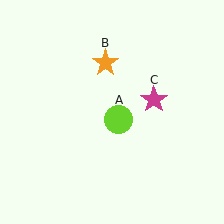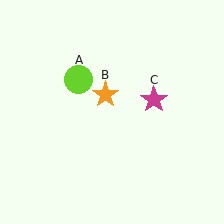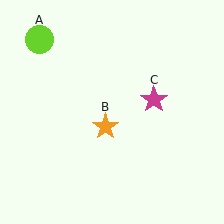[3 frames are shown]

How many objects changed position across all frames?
2 objects changed position: lime circle (object A), orange star (object B).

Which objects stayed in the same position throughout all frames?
Magenta star (object C) remained stationary.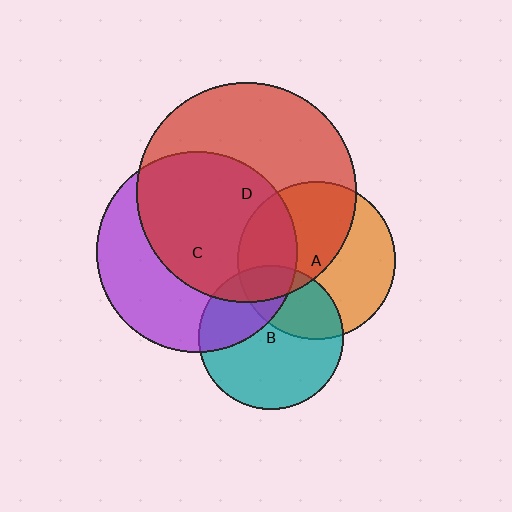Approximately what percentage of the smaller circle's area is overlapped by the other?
Approximately 30%.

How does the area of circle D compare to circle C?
Approximately 1.2 times.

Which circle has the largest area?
Circle D (red).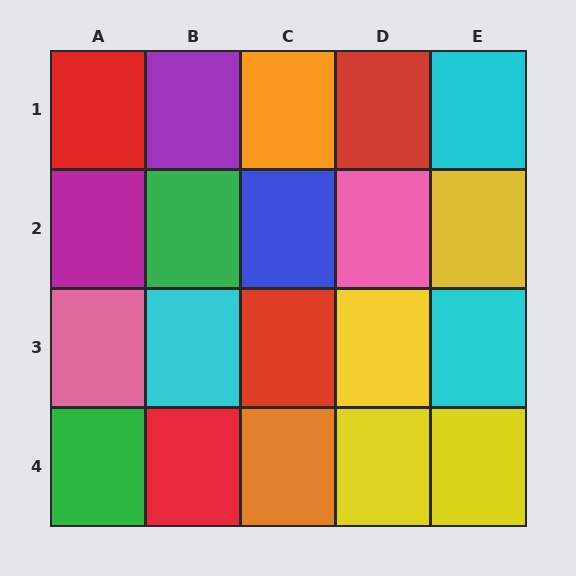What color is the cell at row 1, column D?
Red.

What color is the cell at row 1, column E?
Cyan.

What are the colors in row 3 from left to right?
Pink, cyan, red, yellow, cyan.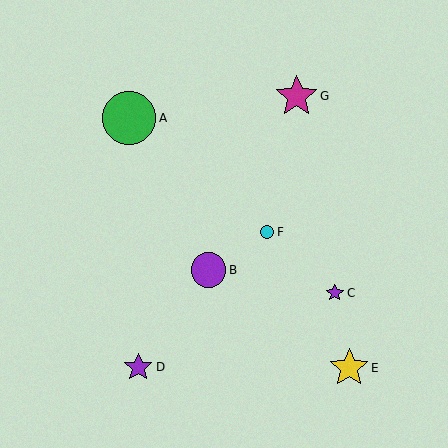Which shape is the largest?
The green circle (labeled A) is the largest.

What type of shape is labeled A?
Shape A is a green circle.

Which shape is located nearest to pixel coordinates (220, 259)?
The purple circle (labeled B) at (209, 270) is nearest to that location.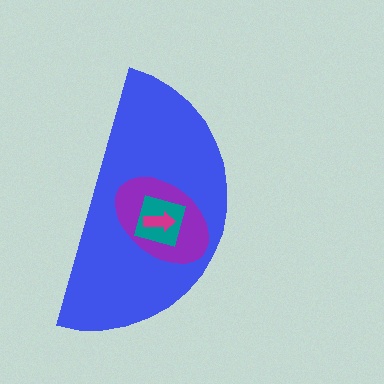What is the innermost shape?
The magenta arrow.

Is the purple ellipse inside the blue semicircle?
Yes.